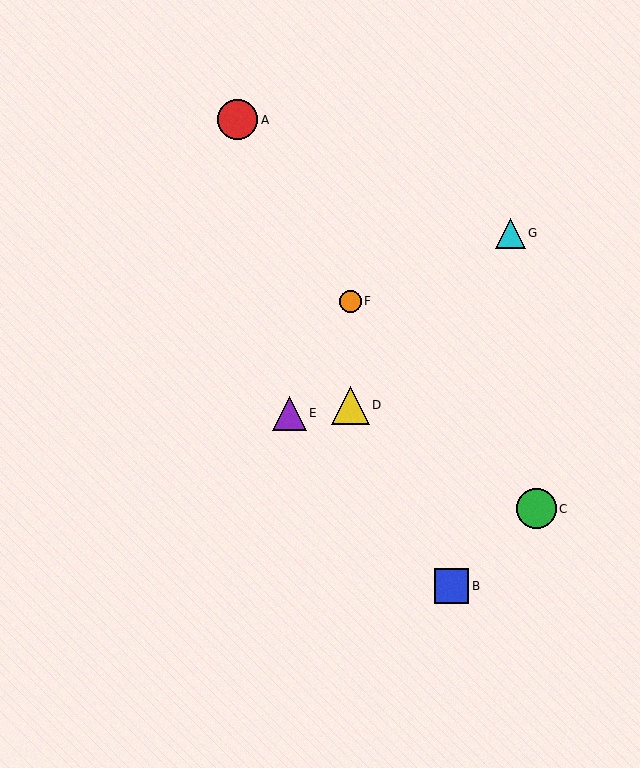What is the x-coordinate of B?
Object B is at x≈451.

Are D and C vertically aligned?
No, D is at x≈350 and C is at x≈536.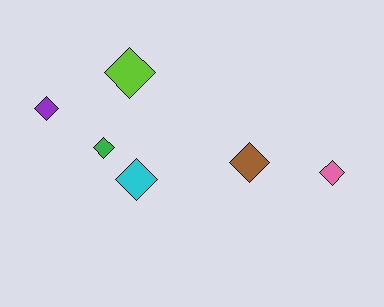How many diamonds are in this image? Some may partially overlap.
There are 6 diamonds.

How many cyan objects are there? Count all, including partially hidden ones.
There is 1 cyan object.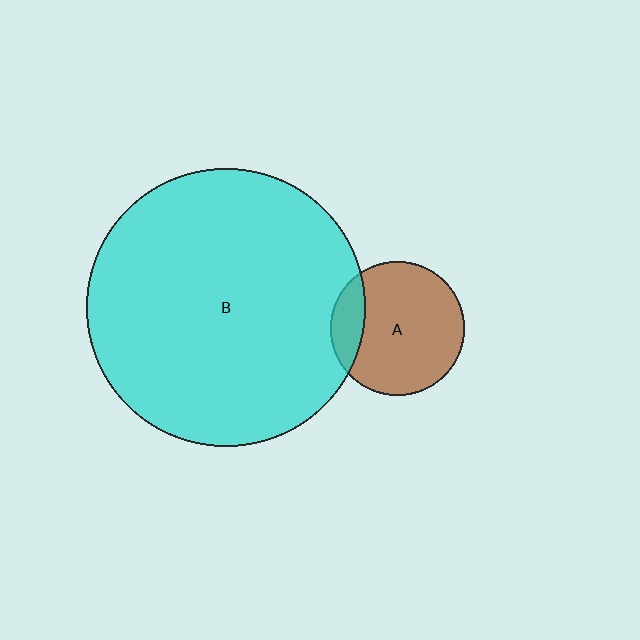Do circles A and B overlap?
Yes.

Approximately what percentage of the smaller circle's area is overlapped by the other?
Approximately 15%.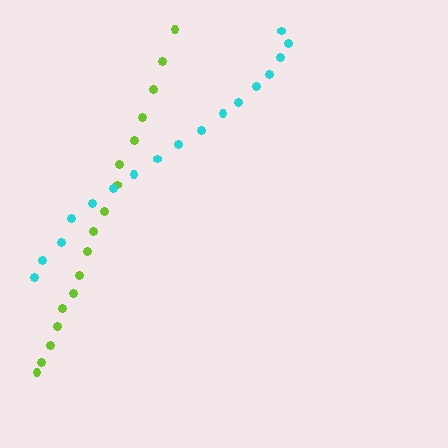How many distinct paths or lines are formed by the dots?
There are 2 distinct paths.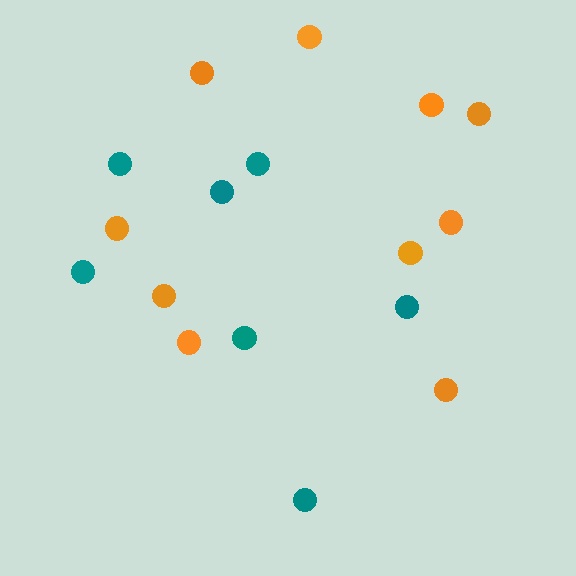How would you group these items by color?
There are 2 groups: one group of orange circles (10) and one group of teal circles (7).